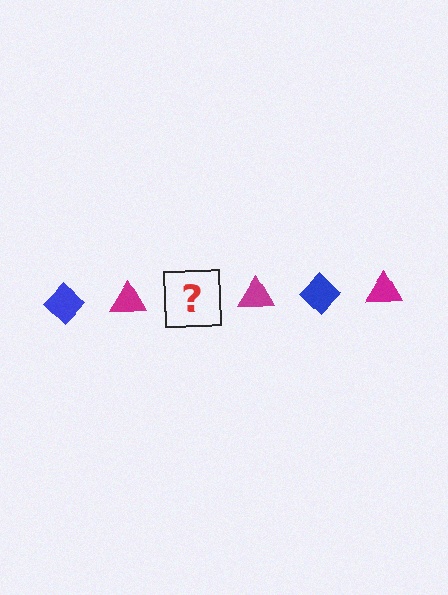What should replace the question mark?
The question mark should be replaced with a blue diamond.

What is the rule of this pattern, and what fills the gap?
The rule is that the pattern alternates between blue diamond and magenta triangle. The gap should be filled with a blue diamond.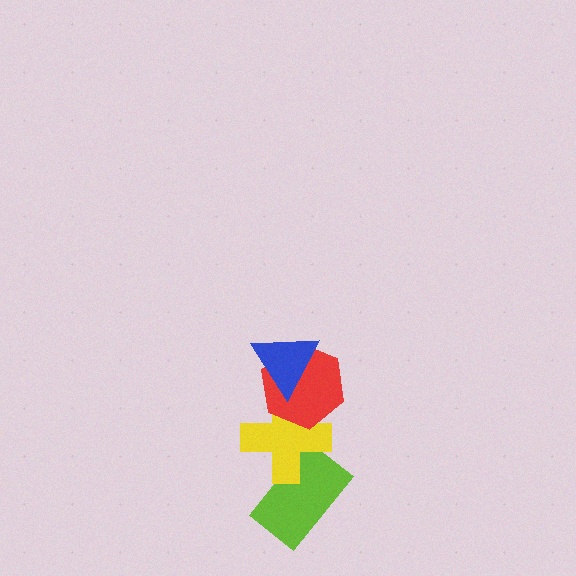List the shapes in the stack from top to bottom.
From top to bottom: the blue triangle, the red hexagon, the yellow cross, the lime rectangle.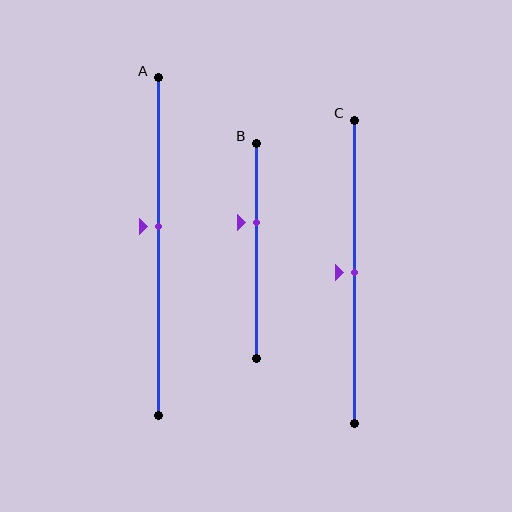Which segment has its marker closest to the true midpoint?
Segment C has its marker closest to the true midpoint.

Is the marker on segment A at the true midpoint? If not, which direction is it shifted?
No, the marker on segment A is shifted upward by about 6% of the segment length.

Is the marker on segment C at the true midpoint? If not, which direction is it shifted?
Yes, the marker on segment C is at the true midpoint.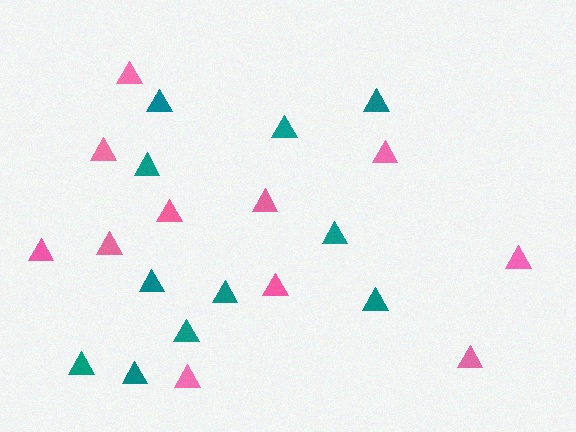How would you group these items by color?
There are 2 groups: one group of teal triangles (11) and one group of pink triangles (11).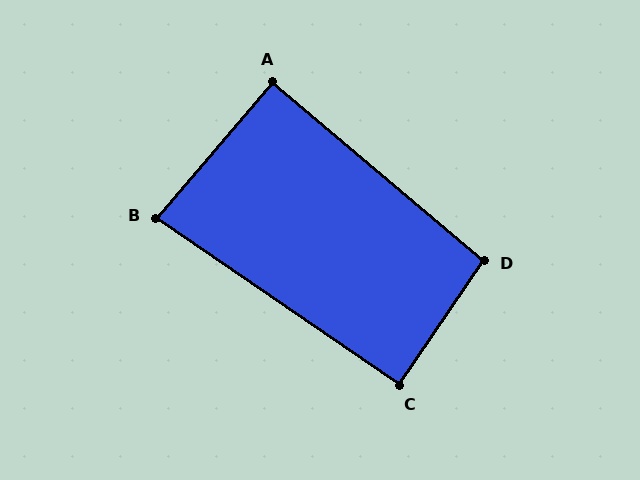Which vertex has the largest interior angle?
D, at approximately 96 degrees.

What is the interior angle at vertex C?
Approximately 90 degrees (approximately right).